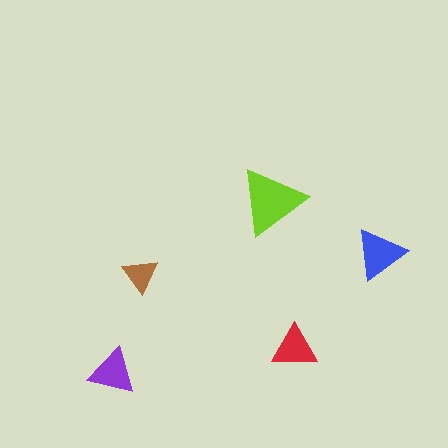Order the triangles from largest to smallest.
the lime one, the blue one, the purple one, the red one, the brown one.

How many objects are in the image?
There are 5 objects in the image.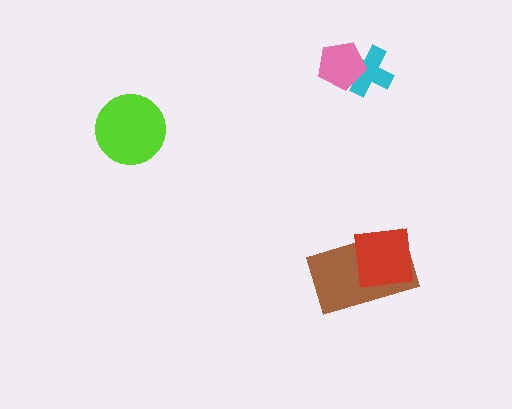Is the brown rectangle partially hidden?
Yes, it is partially covered by another shape.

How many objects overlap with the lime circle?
0 objects overlap with the lime circle.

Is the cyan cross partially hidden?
Yes, it is partially covered by another shape.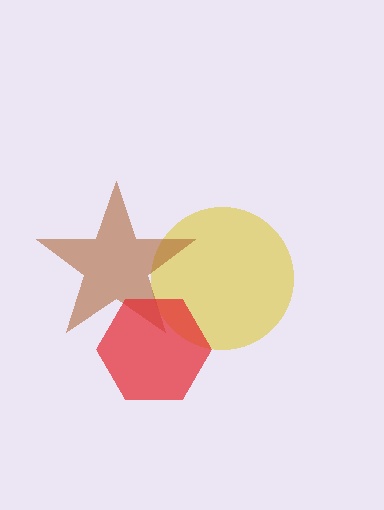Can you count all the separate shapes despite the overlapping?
Yes, there are 3 separate shapes.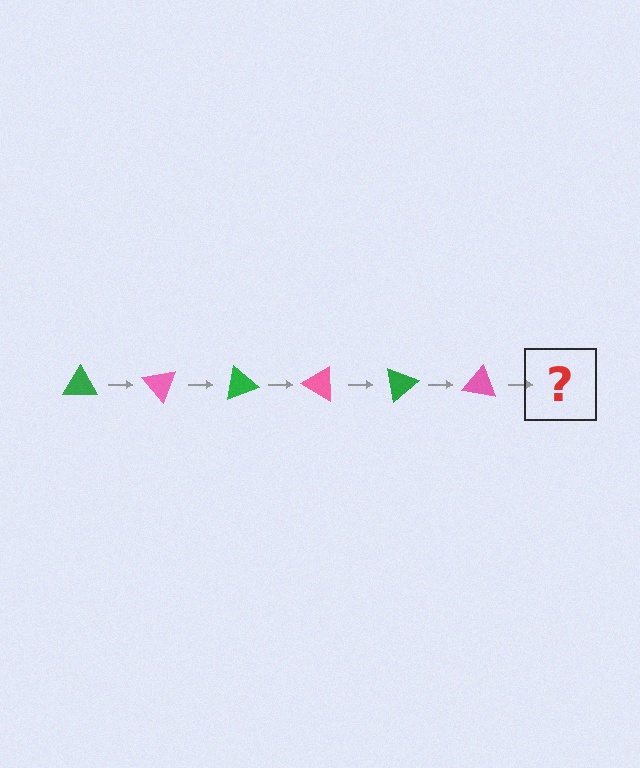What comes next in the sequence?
The next element should be a green triangle, rotated 300 degrees from the start.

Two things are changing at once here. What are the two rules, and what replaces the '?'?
The two rules are that it rotates 50 degrees each step and the color cycles through green and pink. The '?' should be a green triangle, rotated 300 degrees from the start.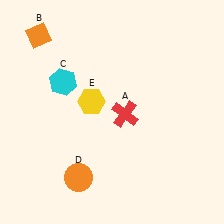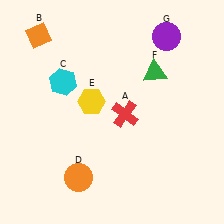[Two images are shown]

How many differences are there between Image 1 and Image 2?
There are 2 differences between the two images.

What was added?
A green triangle (F), a purple circle (G) were added in Image 2.